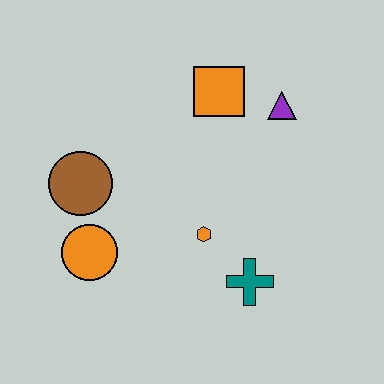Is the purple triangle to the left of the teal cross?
No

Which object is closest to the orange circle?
The brown circle is closest to the orange circle.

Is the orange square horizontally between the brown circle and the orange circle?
No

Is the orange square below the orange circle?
No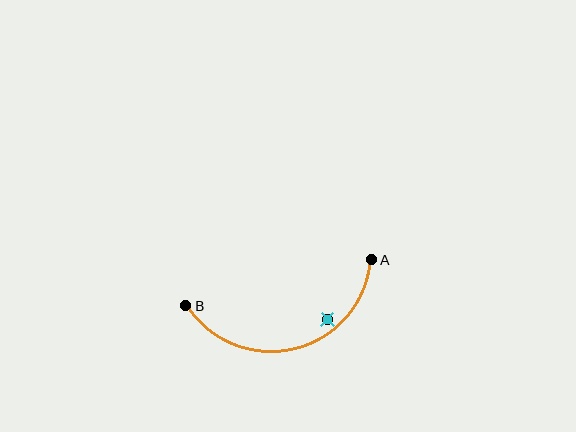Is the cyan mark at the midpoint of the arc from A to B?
No — the cyan mark does not lie on the arc at all. It sits slightly inside the curve.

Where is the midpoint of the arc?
The arc midpoint is the point on the curve farthest from the straight line joining A and B. It sits below that line.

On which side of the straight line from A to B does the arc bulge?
The arc bulges below the straight line connecting A and B.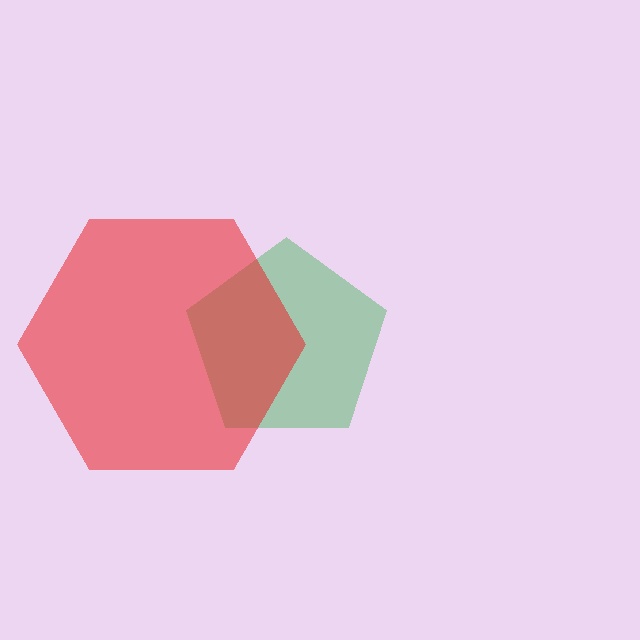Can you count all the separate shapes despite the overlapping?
Yes, there are 2 separate shapes.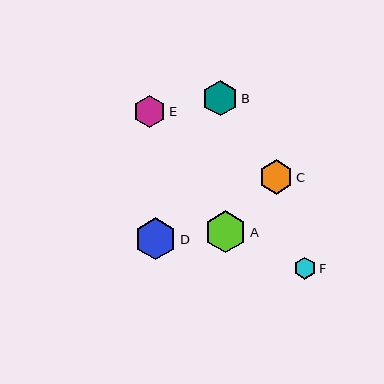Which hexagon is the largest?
Hexagon A is the largest with a size of approximately 42 pixels.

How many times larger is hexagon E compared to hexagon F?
Hexagon E is approximately 1.5 times the size of hexagon F.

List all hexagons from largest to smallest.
From largest to smallest: A, D, B, C, E, F.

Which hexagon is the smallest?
Hexagon F is the smallest with a size of approximately 22 pixels.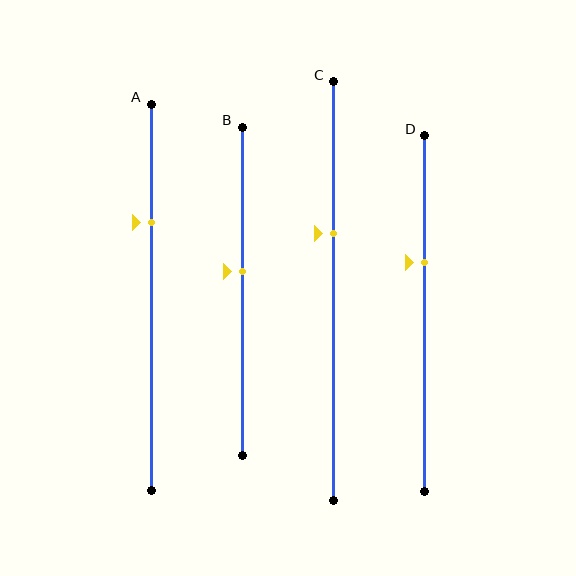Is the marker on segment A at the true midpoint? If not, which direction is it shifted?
No, the marker on segment A is shifted upward by about 19% of the segment length.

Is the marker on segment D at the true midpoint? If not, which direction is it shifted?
No, the marker on segment D is shifted upward by about 14% of the segment length.